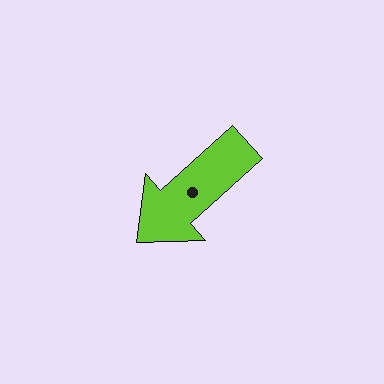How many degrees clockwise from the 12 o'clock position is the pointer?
Approximately 228 degrees.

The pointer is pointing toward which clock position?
Roughly 8 o'clock.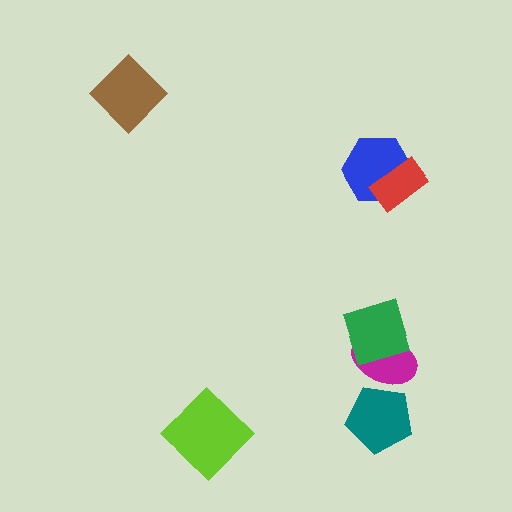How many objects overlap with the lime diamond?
0 objects overlap with the lime diamond.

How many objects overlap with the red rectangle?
1 object overlaps with the red rectangle.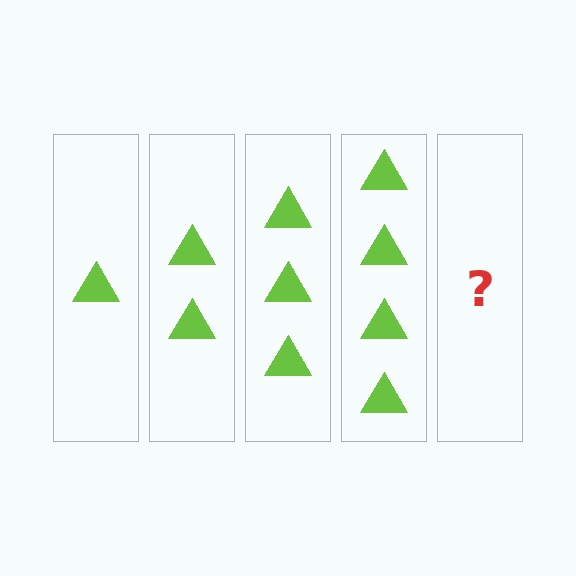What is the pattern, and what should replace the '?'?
The pattern is that each step adds one more triangle. The '?' should be 5 triangles.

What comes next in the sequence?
The next element should be 5 triangles.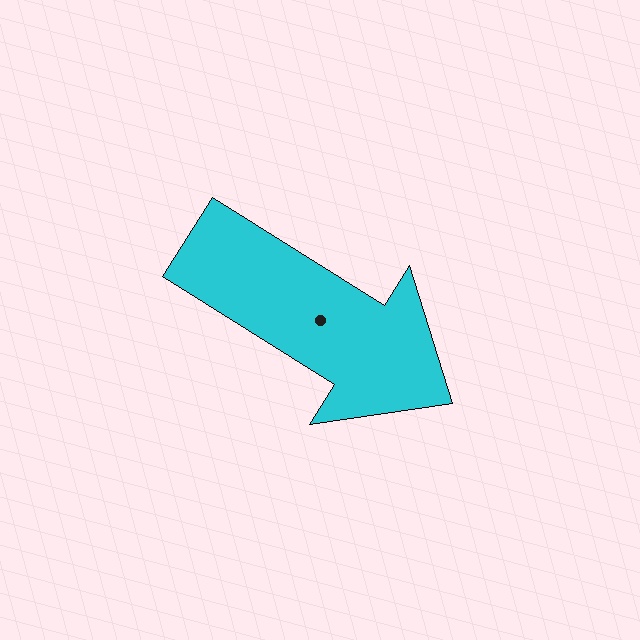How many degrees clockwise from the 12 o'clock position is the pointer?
Approximately 122 degrees.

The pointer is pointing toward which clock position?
Roughly 4 o'clock.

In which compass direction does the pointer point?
Southeast.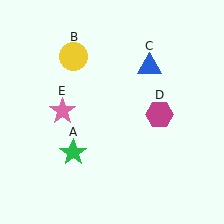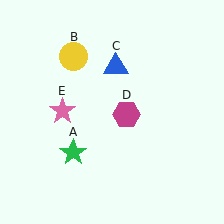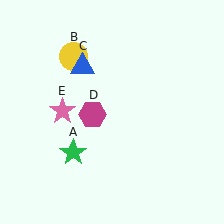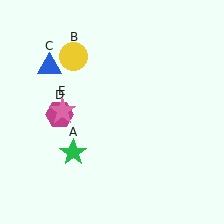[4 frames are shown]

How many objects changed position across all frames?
2 objects changed position: blue triangle (object C), magenta hexagon (object D).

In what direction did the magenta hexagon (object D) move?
The magenta hexagon (object D) moved left.